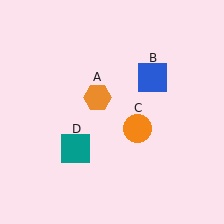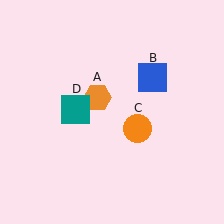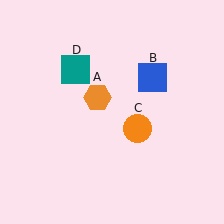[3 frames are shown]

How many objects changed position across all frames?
1 object changed position: teal square (object D).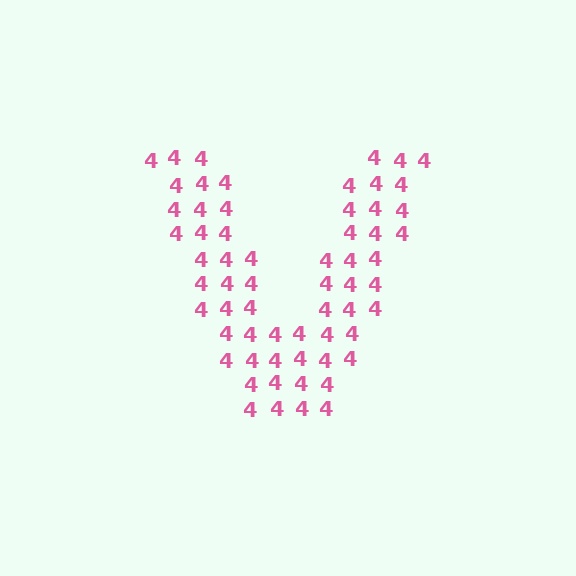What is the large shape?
The large shape is the letter V.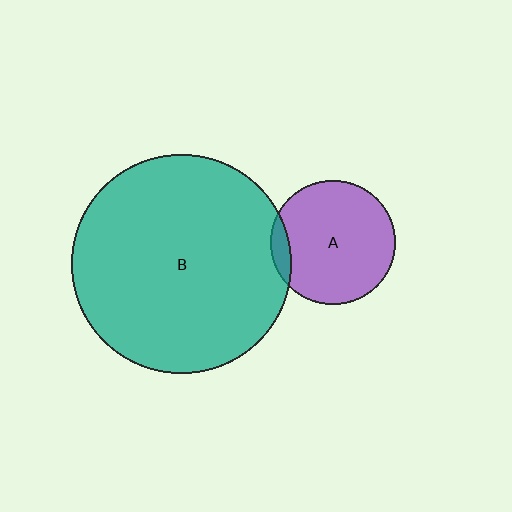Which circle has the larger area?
Circle B (teal).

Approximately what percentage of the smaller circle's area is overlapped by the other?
Approximately 10%.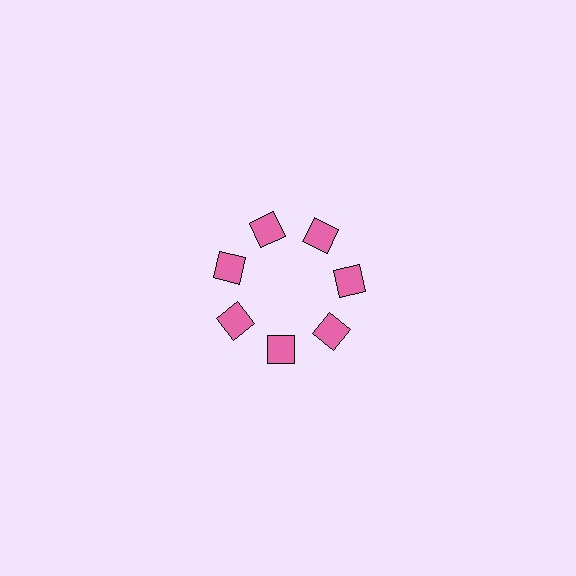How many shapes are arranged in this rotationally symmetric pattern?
There are 7 shapes, arranged in 7 groups of 1.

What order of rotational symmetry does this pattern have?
This pattern has 7-fold rotational symmetry.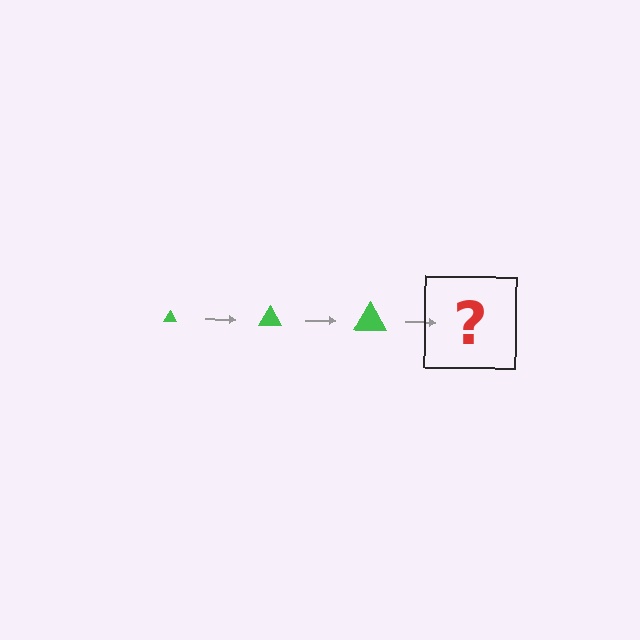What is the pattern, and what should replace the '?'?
The pattern is that the triangle gets progressively larger each step. The '?' should be a green triangle, larger than the previous one.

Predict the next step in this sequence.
The next step is a green triangle, larger than the previous one.